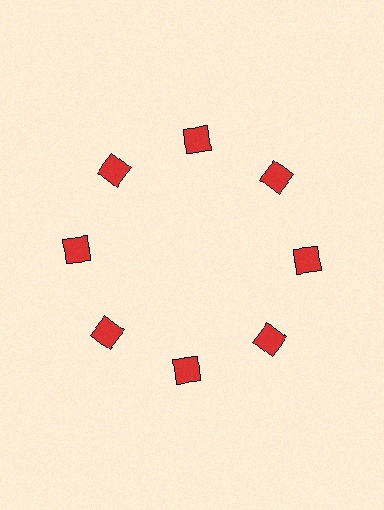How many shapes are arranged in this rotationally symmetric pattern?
There are 8 shapes, arranged in 8 groups of 1.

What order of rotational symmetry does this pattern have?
This pattern has 8-fold rotational symmetry.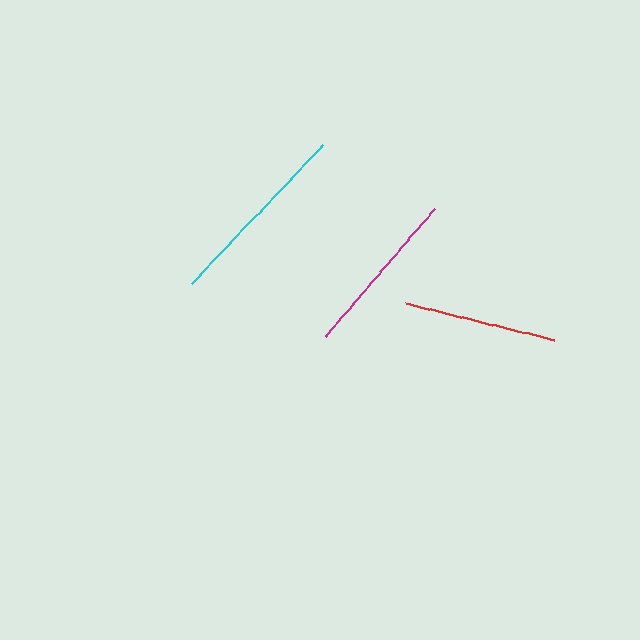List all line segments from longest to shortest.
From longest to shortest: cyan, magenta, red.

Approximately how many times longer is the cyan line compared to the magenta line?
The cyan line is approximately 1.1 times the length of the magenta line.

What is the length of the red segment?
The red segment is approximately 153 pixels long.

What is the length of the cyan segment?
The cyan segment is approximately 191 pixels long.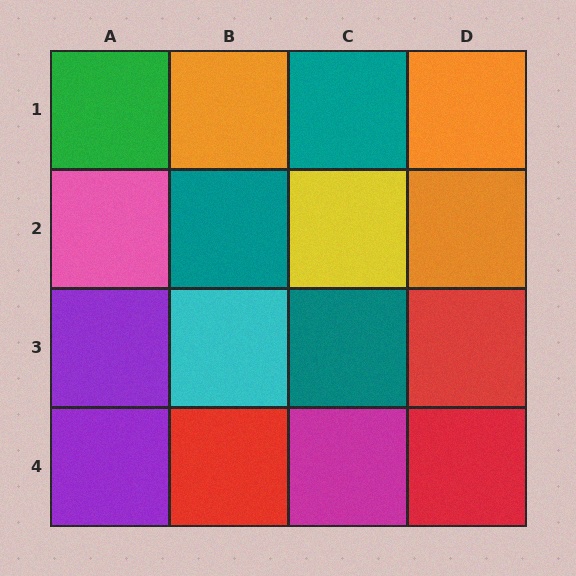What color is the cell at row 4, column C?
Magenta.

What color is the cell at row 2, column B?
Teal.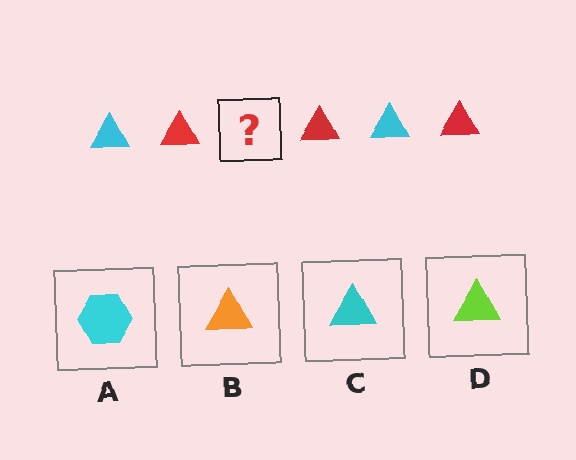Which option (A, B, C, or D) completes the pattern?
C.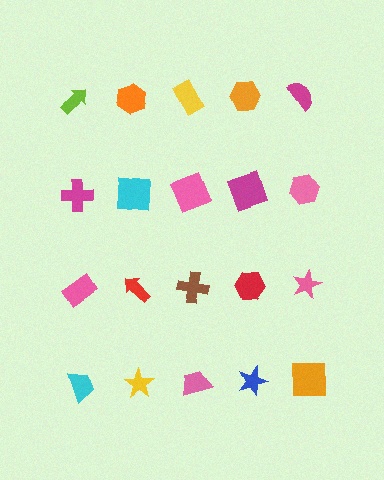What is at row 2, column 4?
A magenta square.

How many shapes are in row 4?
5 shapes.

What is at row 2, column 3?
A pink square.